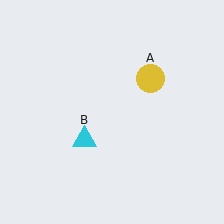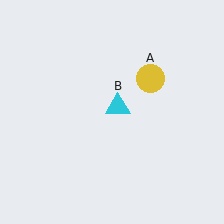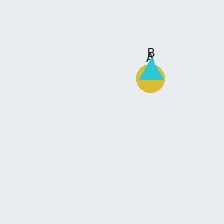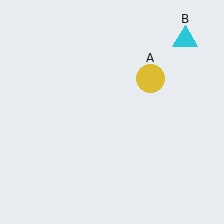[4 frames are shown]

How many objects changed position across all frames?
1 object changed position: cyan triangle (object B).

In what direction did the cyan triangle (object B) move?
The cyan triangle (object B) moved up and to the right.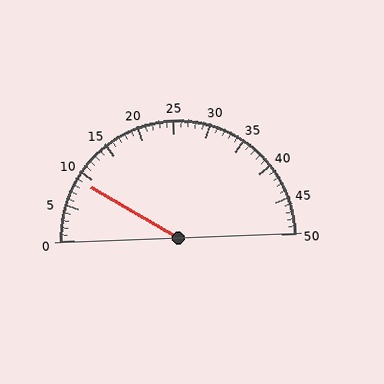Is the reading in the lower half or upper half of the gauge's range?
The reading is in the lower half of the range (0 to 50).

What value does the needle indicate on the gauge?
The needle indicates approximately 9.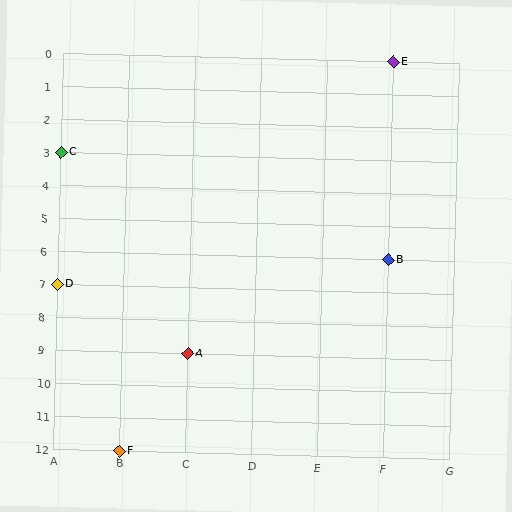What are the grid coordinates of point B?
Point B is at grid coordinates (F, 6).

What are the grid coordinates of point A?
Point A is at grid coordinates (C, 9).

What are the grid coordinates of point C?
Point C is at grid coordinates (A, 3).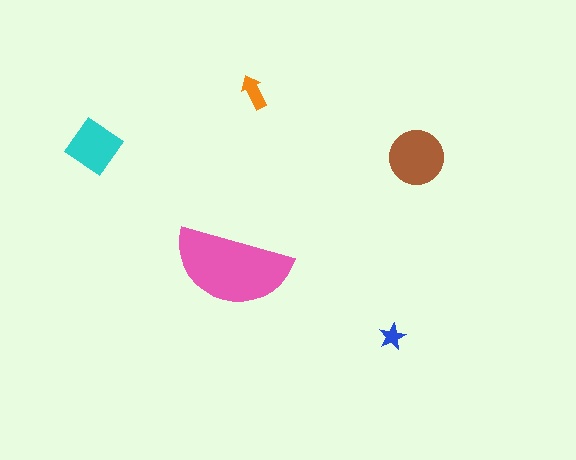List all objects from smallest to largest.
The blue star, the orange arrow, the cyan diamond, the brown circle, the pink semicircle.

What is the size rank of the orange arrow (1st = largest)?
4th.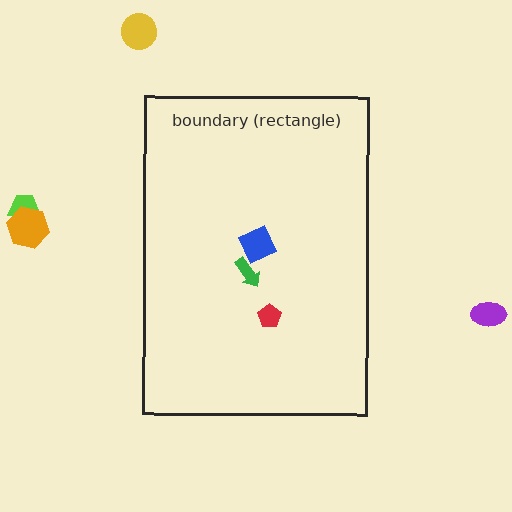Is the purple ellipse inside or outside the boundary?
Outside.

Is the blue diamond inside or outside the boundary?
Inside.